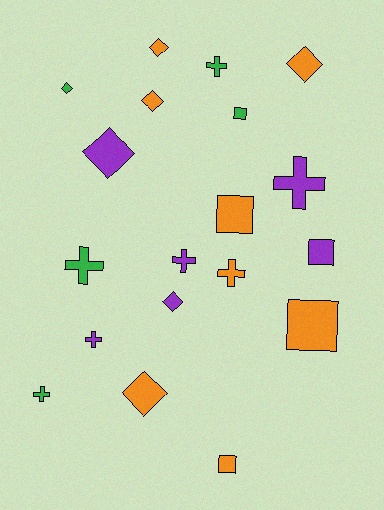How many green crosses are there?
There are 3 green crosses.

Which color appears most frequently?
Orange, with 8 objects.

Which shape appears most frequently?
Diamond, with 7 objects.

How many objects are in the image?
There are 19 objects.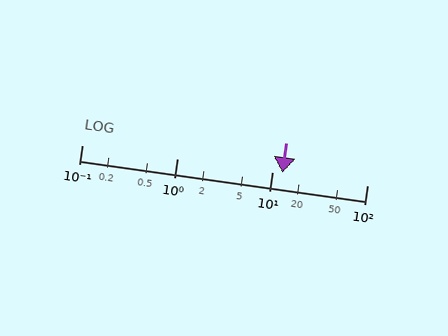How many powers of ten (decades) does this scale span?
The scale spans 3 decades, from 0.1 to 100.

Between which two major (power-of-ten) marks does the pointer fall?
The pointer is between 10 and 100.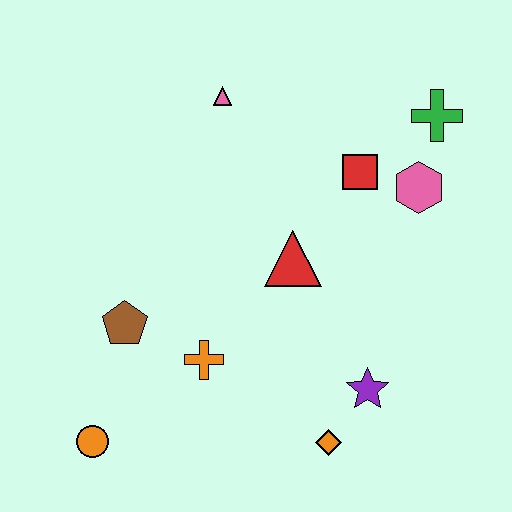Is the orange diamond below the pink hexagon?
Yes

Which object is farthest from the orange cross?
The green cross is farthest from the orange cross.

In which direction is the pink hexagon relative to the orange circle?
The pink hexagon is to the right of the orange circle.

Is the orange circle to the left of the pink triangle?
Yes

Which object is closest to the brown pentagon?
The orange cross is closest to the brown pentagon.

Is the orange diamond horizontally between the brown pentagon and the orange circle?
No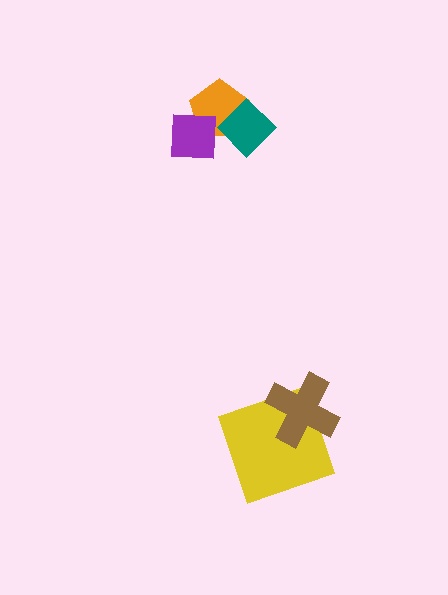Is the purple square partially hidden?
No, no other shape covers it.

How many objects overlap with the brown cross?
1 object overlaps with the brown cross.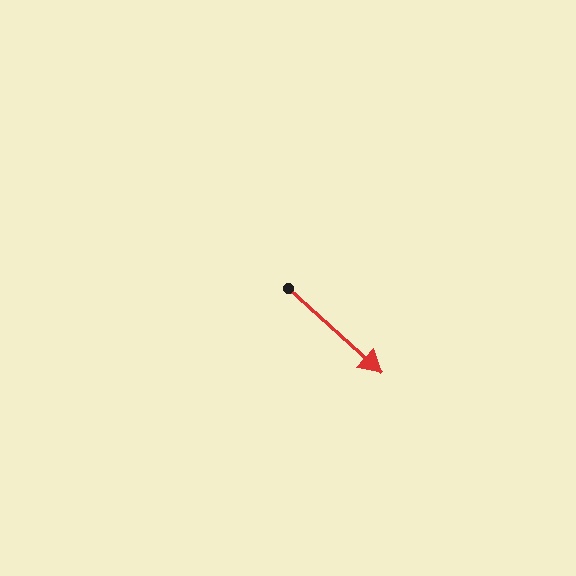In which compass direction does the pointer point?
Southeast.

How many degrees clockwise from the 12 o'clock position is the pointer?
Approximately 132 degrees.